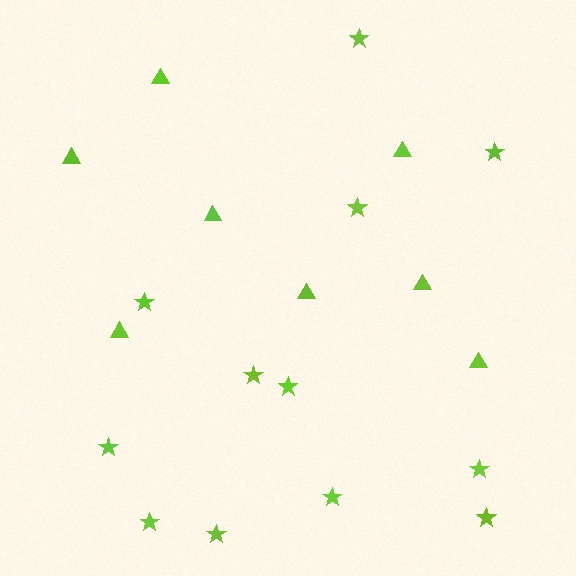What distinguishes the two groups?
There are 2 groups: one group of stars (12) and one group of triangles (8).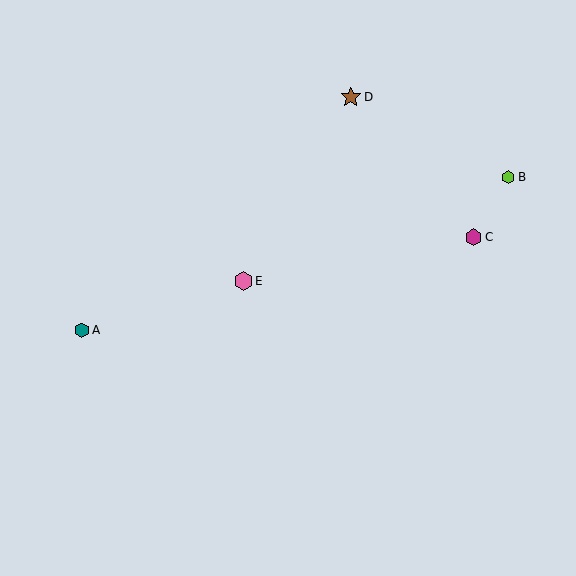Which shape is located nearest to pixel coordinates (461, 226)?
The magenta hexagon (labeled C) at (474, 237) is nearest to that location.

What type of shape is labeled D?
Shape D is a brown star.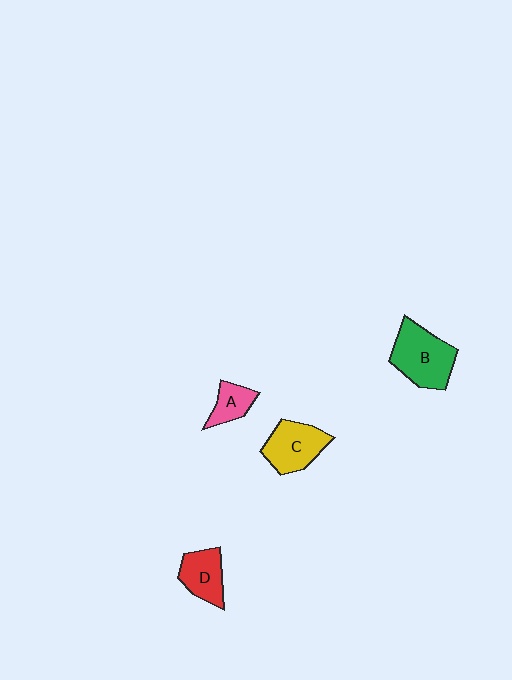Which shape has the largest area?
Shape B (green).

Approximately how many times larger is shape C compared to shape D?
Approximately 1.2 times.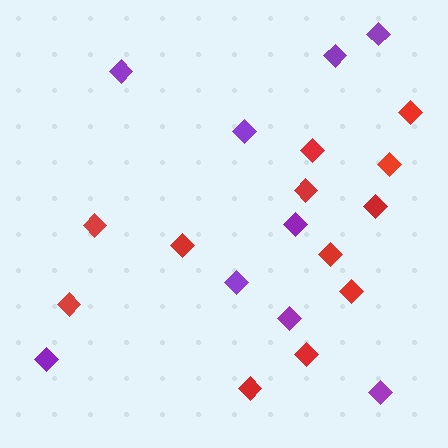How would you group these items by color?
There are 2 groups: one group of red diamonds (12) and one group of purple diamonds (9).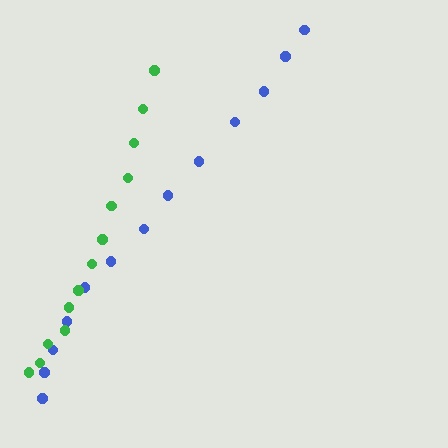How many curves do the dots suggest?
There are 2 distinct paths.